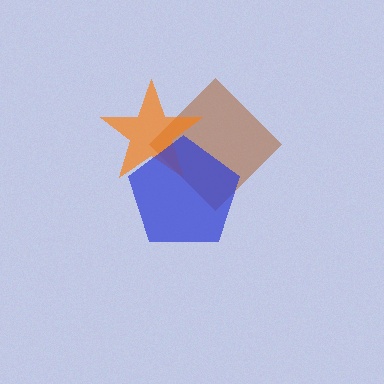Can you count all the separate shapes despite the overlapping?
Yes, there are 3 separate shapes.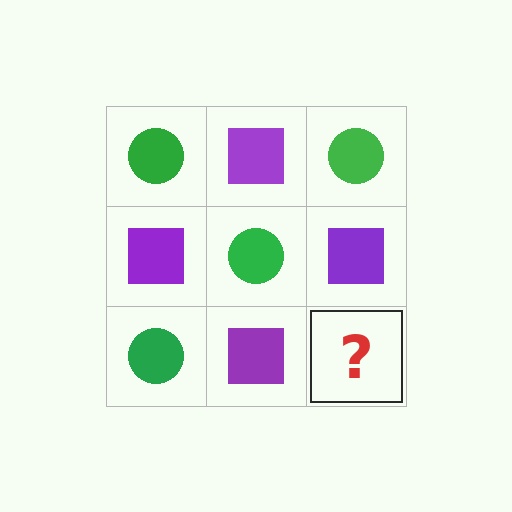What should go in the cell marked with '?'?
The missing cell should contain a green circle.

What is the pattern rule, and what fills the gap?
The rule is that it alternates green circle and purple square in a checkerboard pattern. The gap should be filled with a green circle.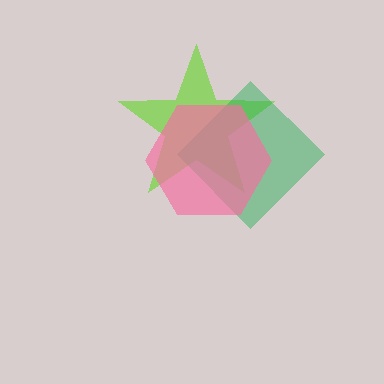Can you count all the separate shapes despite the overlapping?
Yes, there are 3 separate shapes.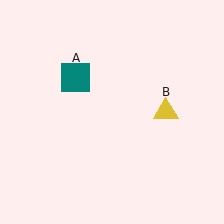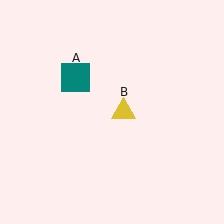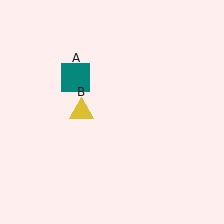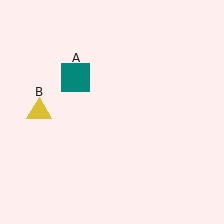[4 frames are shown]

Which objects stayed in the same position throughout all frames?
Teal square (object A) remained stationary.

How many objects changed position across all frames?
1 object changed position: yellow triangle (object B).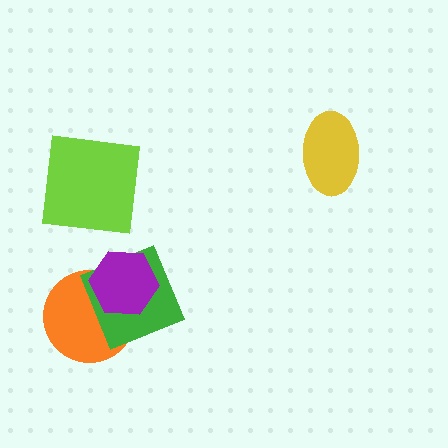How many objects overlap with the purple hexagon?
2 objects overlap with the purple hexagon.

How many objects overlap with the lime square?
0 objects overlap with the lime square.